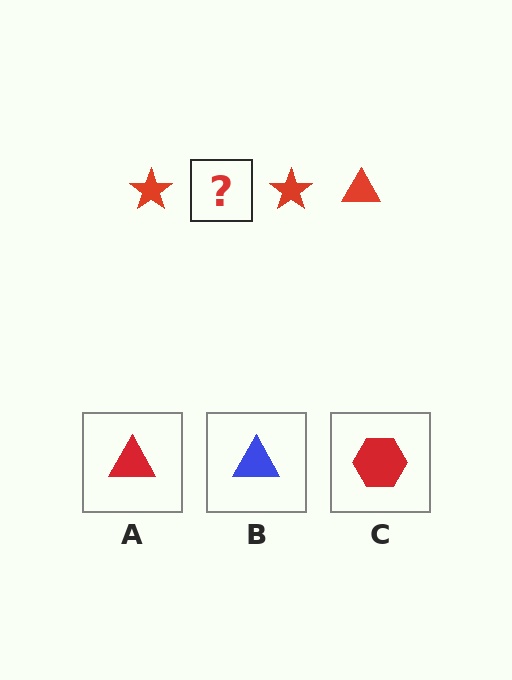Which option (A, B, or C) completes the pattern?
A.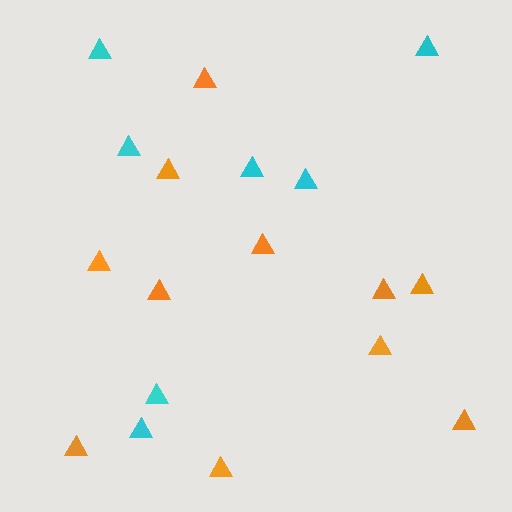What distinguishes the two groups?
There are 2 groups: one group of orange triangles (11) and one group of cyan triangles (7).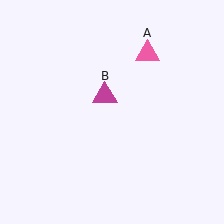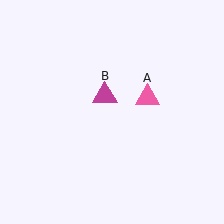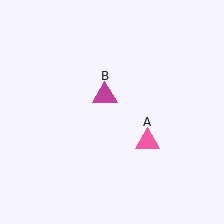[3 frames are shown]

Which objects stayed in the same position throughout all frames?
Magenta triangle (object B) remained stationary.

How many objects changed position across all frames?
1 object changed position: pink triangle (object A).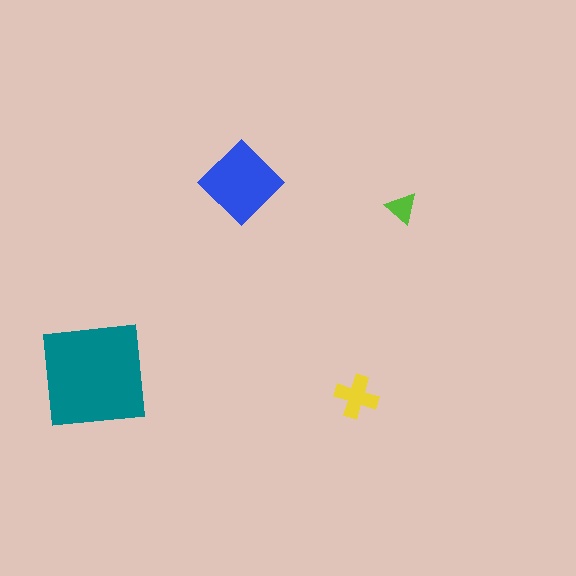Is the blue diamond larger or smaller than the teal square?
Smaller.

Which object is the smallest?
The lime triangle.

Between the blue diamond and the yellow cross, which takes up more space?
The blue diamond.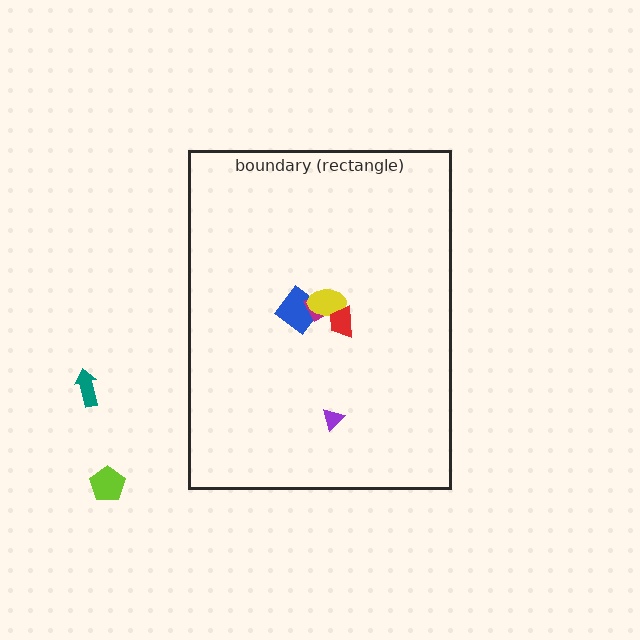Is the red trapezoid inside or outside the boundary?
Inside.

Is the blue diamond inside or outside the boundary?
Inside.